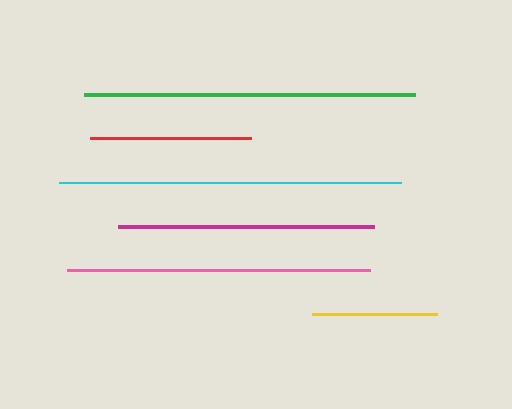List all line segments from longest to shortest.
From longest to shortest: cyan, green, pink, magenta, red, yellow.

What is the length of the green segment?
The green segment is approximately 331 pixels long.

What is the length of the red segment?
The red segment is approximately 161 pixels long.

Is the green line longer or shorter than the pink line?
The green line is longer than the pink line.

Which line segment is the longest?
The cyan line is the longest at approximately 343 pixels.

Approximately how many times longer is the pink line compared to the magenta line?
The pink line is approximately 1.2 times the length of the magenta line.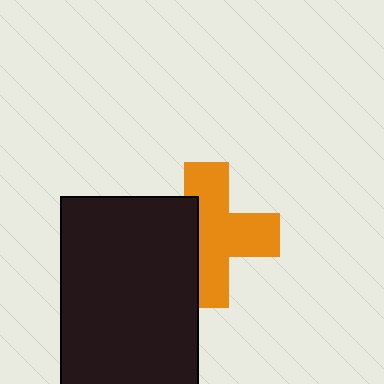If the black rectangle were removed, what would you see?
You would see the complete orange cross.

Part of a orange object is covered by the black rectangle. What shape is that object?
It is a cross.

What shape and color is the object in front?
The object in front is a black rectangle.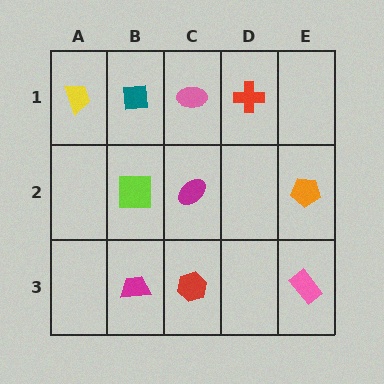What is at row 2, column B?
A lime square.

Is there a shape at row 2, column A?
No, that cell is empty.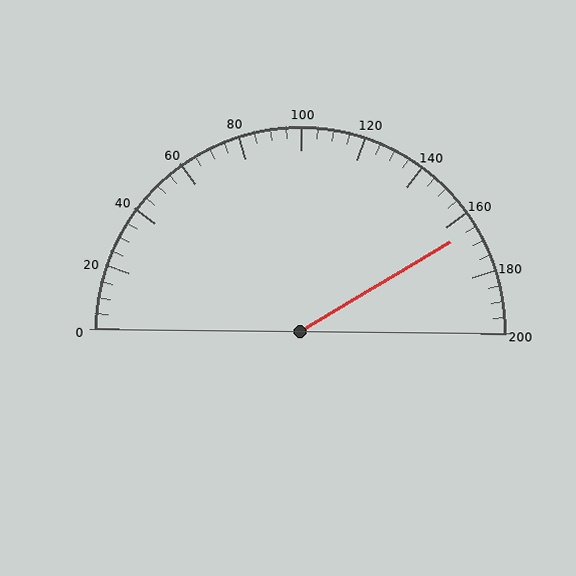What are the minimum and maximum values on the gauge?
The gauge ranges from 0 to 200.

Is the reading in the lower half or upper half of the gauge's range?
The reading is in the upper half of the range (0 to 200).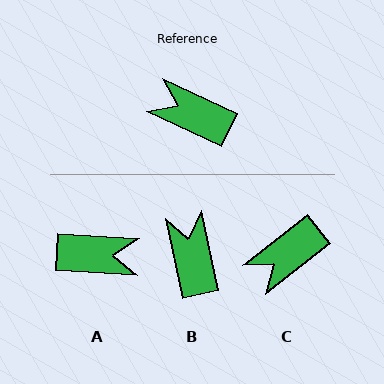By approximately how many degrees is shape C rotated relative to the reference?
Approximately 63 degrees counter-clockwise.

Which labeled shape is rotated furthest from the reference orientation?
A, about 159 degrees away.